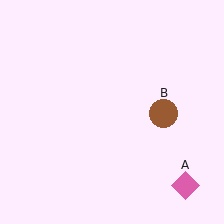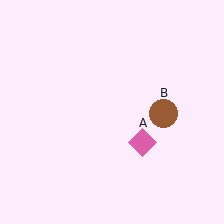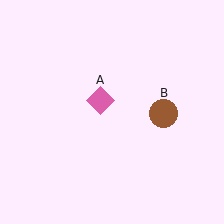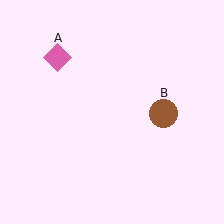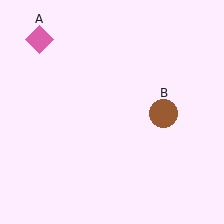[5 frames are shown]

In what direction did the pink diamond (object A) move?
The pink diamond (object A) moved up and to the left.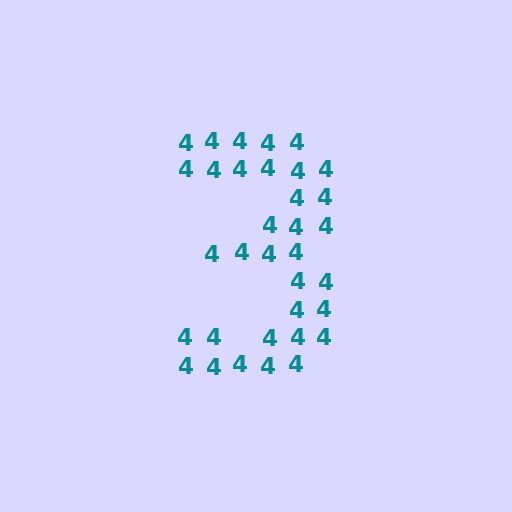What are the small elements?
The small elements are digit 4's.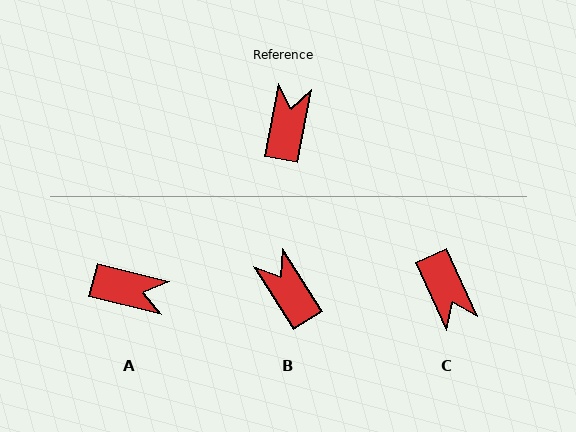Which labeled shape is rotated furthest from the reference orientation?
C, about 145 degrees away.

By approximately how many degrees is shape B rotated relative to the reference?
Approximately 42 degrees counter-clockwise.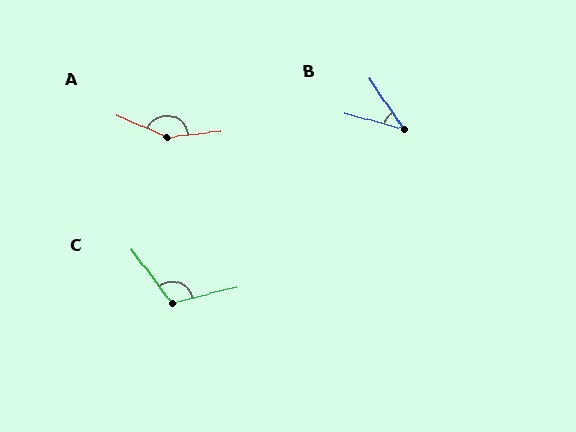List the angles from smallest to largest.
B (40°), C (113°), A (150°).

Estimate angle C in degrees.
Approximately 113 degrees.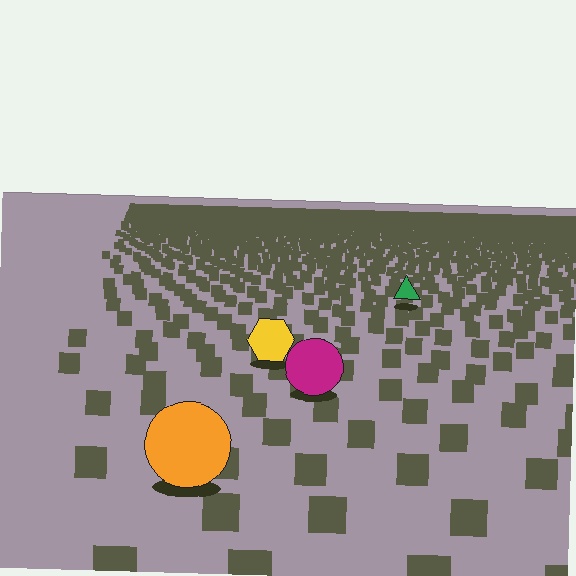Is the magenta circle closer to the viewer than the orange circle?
No. The orange circle is closer — you can tell from the texture gradient: the ground texture is coarser near it.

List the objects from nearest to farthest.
From nearest to farthest: the orange circle, the magenta circle, the yellow hexagon, the green triangle.